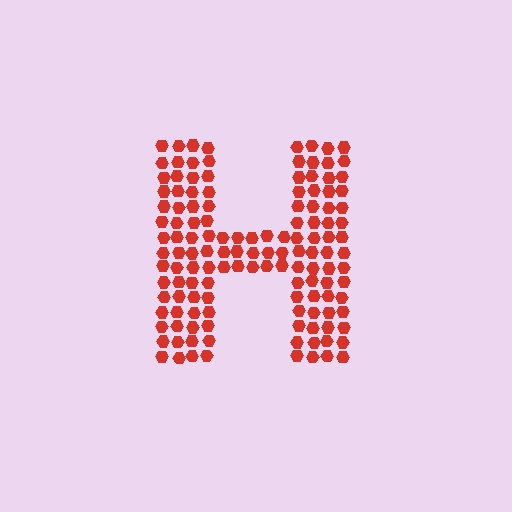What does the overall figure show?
The overall figure shows the letter H.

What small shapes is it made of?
It is made of small hexagons.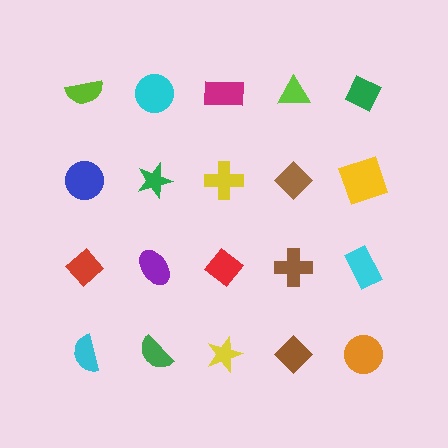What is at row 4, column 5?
An orange circle.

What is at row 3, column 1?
A red diamond.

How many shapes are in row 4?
5 shapes.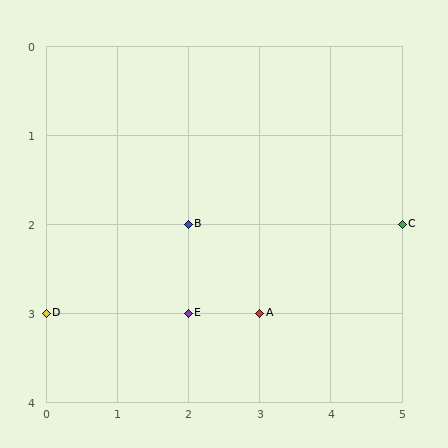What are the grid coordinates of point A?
Point A is at grid coordinates (3, 3).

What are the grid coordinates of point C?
Point C is at grid coordinates (5, 2).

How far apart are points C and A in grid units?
Points C and A are 2 columns and 1 row apart (about 2.2 grid units diagonally).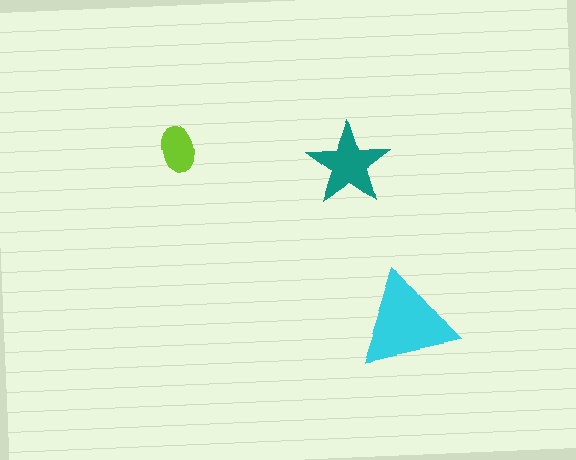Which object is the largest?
The cyan triangle.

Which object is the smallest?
The lime ellipse.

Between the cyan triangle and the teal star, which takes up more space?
The cyan triangle.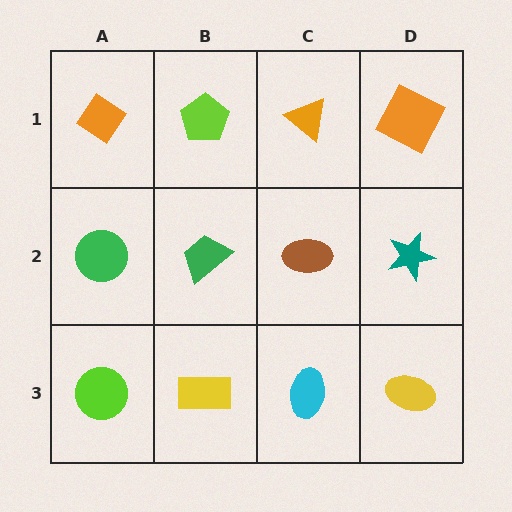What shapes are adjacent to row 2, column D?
An orange square (row 1, column D), a yellow ellipse (row 3, column D), a brown ellipse (row 2, column C).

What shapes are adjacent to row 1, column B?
A green trapezoid (row 2, column B), an orange diamond (row 1, column A), an orange triangle (row 1, column C).